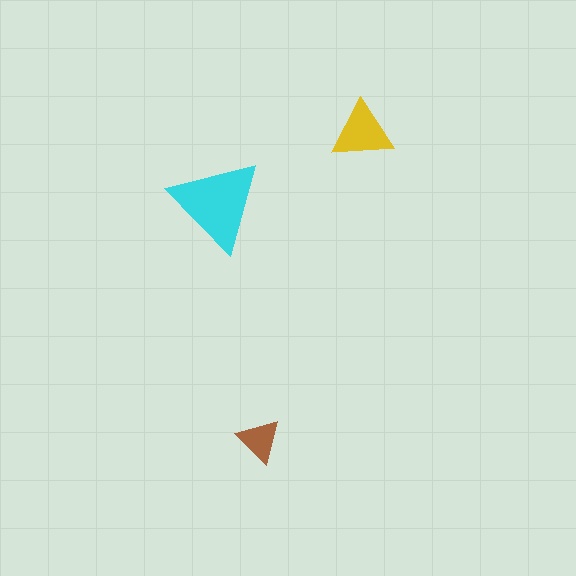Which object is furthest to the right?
The yellow triangle is rightmost.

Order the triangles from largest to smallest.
the cyan one, the yellow one, the brown one.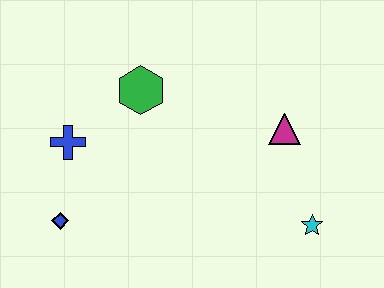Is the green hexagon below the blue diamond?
No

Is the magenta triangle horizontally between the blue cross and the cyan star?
Yes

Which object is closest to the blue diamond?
The blue cross is closest to the blue diamond.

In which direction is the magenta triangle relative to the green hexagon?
The magenta triangle is to the right of the green hexagon.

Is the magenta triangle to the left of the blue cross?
No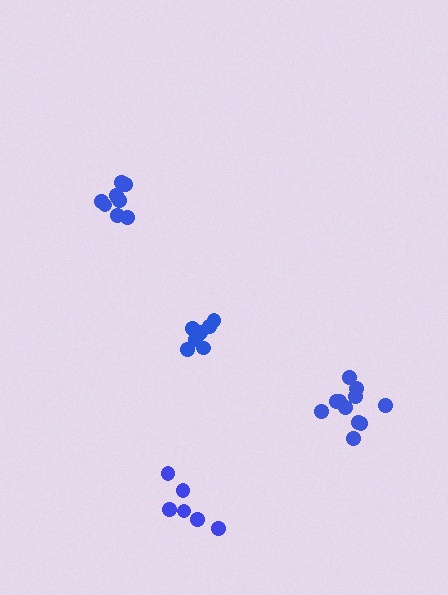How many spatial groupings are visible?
There are 4 spatial groupings.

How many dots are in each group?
Group 1: 6 dots, Group 2: 9 dots, Group 3: 11 dots, Group 4: 9 dots (35 total).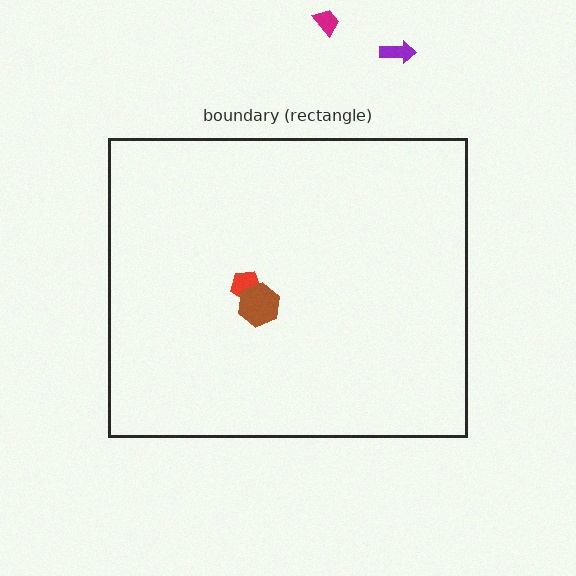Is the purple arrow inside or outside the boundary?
Outside.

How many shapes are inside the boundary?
2 inside, 2 outside.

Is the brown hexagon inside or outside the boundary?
Inside.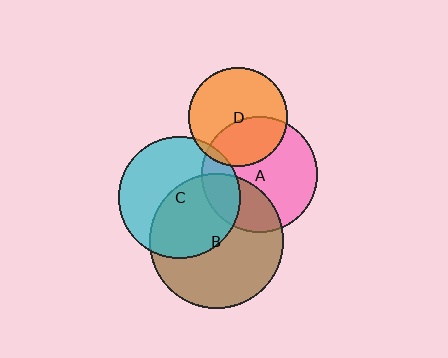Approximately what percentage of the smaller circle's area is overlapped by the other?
Approximately 35%.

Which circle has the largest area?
Circle B (brown).